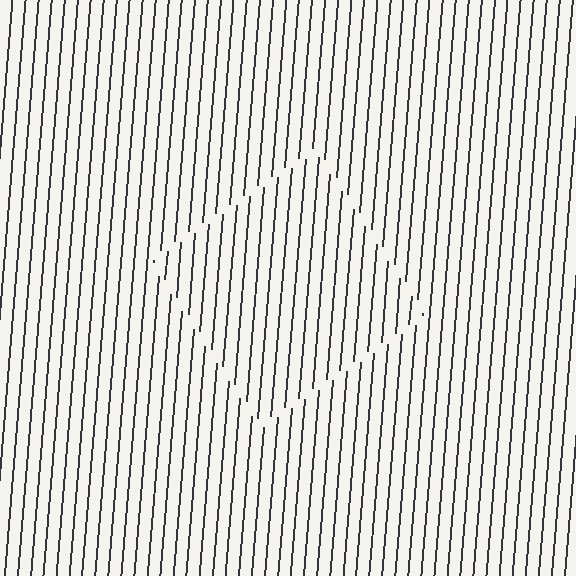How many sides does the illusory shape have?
4 sides — the line-ends trace a square.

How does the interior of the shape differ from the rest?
The interior of the shape contains the same grating, shifted by half a period — the contour is defined by the phase discontinuity where line-ends from the inner and outer gratings abut.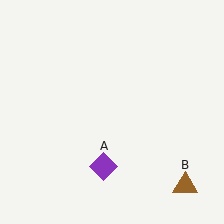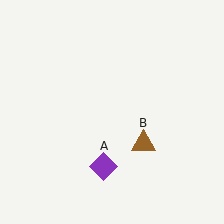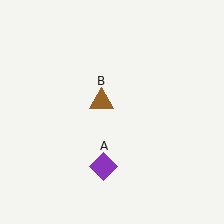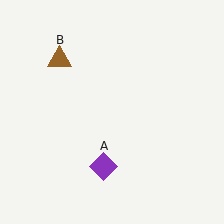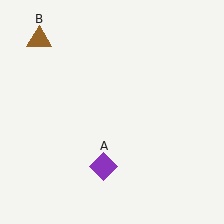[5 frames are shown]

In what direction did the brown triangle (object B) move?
The brown triangle (object B) moved up and to the left.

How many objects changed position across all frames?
1 object changed position: brown triangle (object B).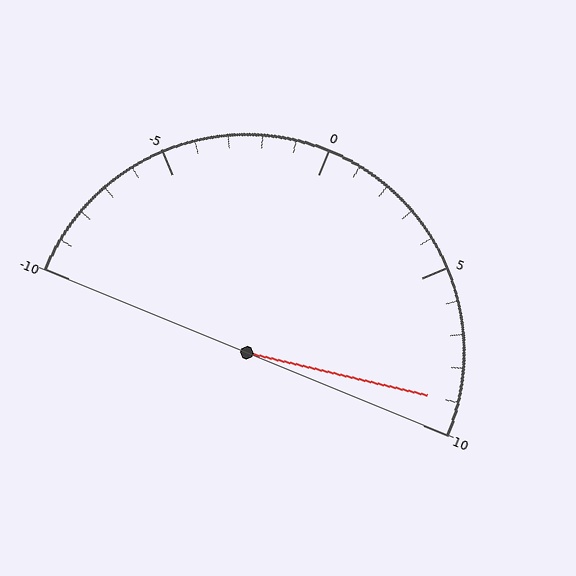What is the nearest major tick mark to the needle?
The nearest major tick mark is 10.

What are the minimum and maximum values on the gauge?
The gauge ranges from -10 to 10.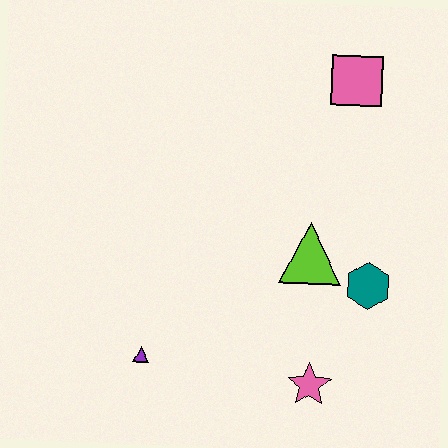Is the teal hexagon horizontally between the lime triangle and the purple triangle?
No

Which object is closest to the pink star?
The teal hexagon is closest to the pink star.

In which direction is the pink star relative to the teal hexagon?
The pink star is below the teal hexagon.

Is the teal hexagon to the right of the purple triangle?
Yes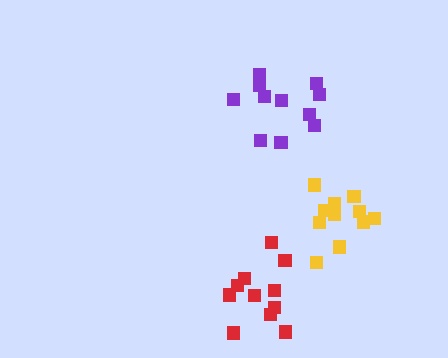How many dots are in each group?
Group 1: 11 dots, Group 2: 11 dots, Group 3: 11 dots (33 total).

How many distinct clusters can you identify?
There are 3 distinct clusters.